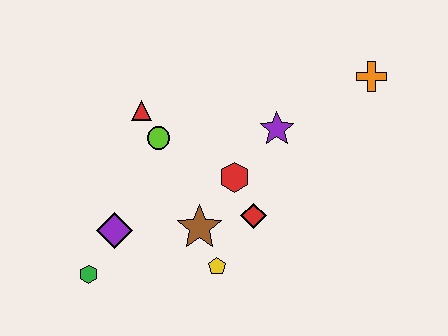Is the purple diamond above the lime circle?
No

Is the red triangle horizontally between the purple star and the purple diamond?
Yes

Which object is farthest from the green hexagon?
The orange cross is farthest from the green hexagon.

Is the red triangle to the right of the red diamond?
No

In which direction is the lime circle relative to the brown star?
The lime circle is above the brown star.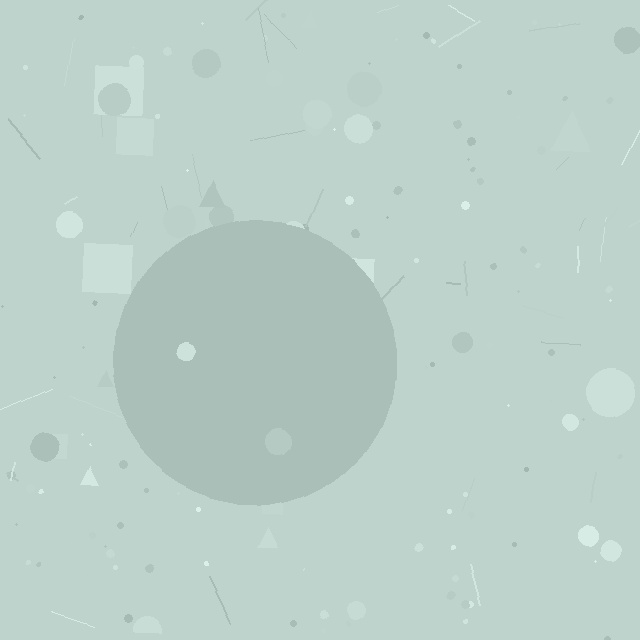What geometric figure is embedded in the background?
A circle is embedded in the background.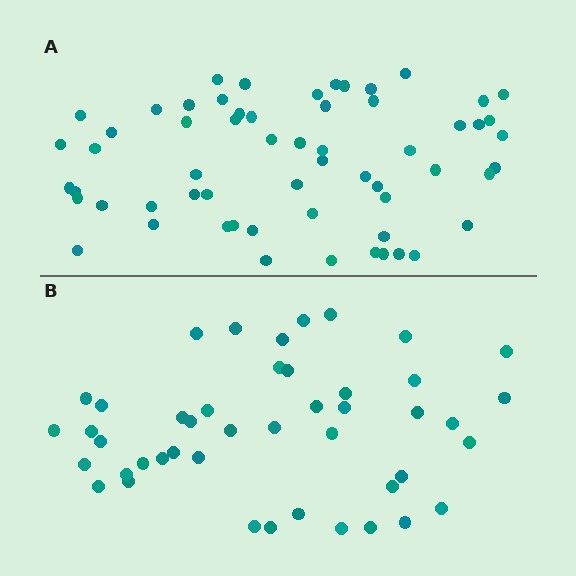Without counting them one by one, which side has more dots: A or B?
Region A (the top region) has more dots.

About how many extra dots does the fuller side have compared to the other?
Region A has approximately 15 more dots than region B.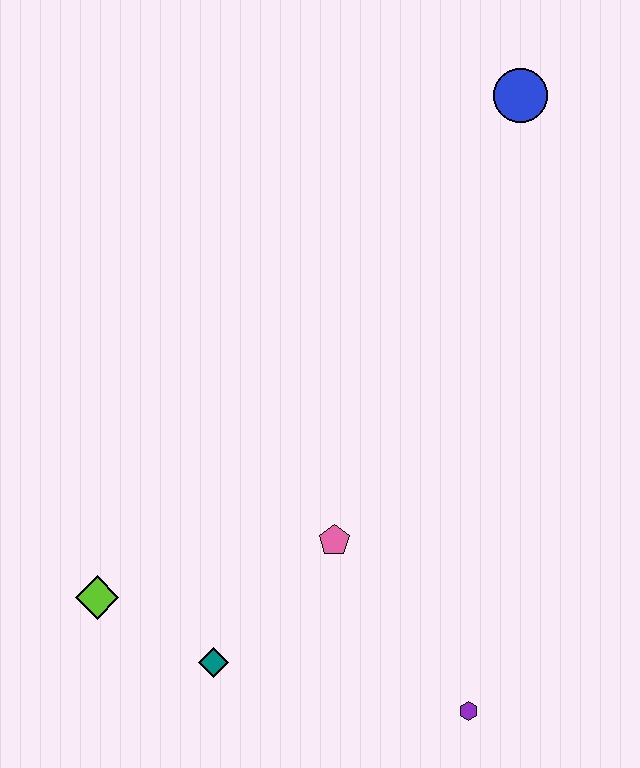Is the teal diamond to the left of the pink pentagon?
Yes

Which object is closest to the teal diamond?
The lime diamond is closest to the teal diamond.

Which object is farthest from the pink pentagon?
The blue circle is farthest from the pink pentagon.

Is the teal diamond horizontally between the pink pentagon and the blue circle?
No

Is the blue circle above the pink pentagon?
Yes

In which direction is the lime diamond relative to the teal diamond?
The lime diamond is to the left of the teal diamond.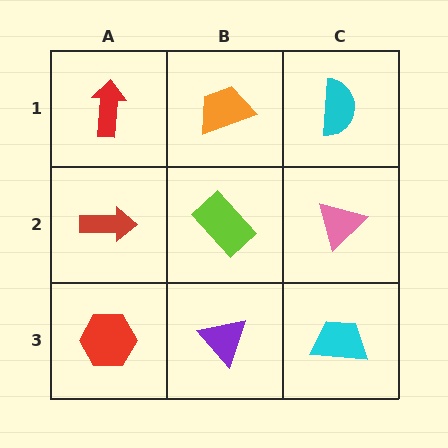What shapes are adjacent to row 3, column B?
A lime rectangle (row 2, column B), a red hexagon (row 3, column A), a cyan trapezoid (row 3, column C).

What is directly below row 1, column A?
A red arrow.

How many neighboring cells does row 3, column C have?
2.